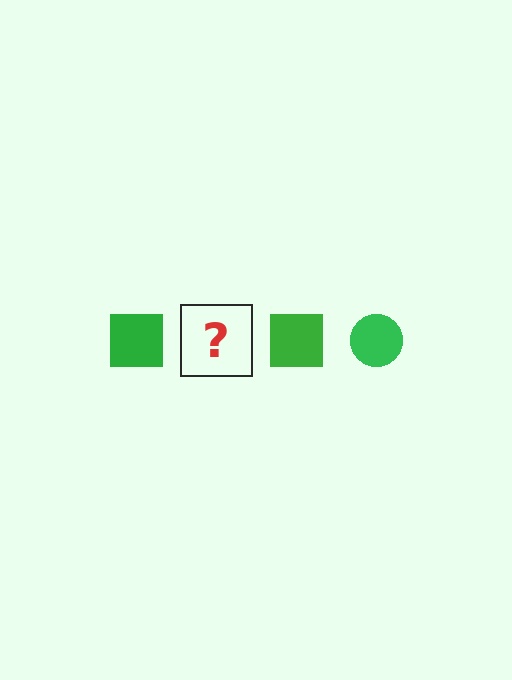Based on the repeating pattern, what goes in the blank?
The blank should be a green circle.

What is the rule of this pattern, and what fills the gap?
The rule is that the pattern cycles through square, circle shapes in green. The gap should be filled with a green circle.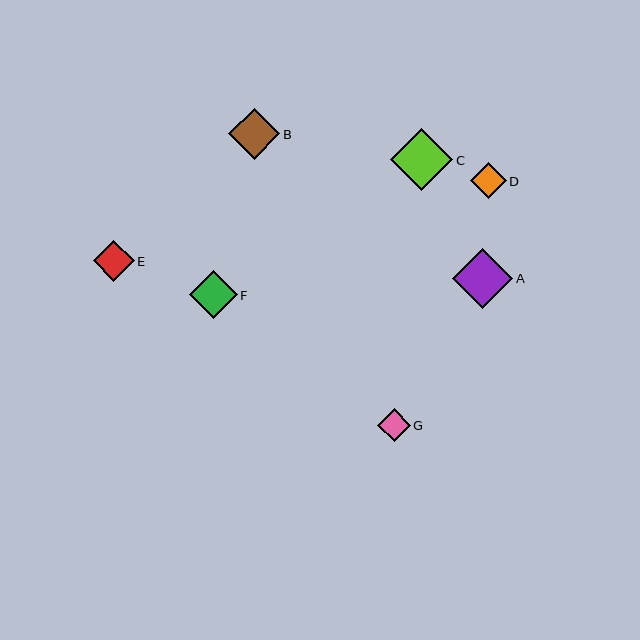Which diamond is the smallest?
Diamond G is the smallest with a size of approximately 32 pixels.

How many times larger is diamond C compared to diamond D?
Diamond C is approximately 1.7 times the size of diamond D.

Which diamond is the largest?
Diamond C is the largest with a size of approximately 62 pixels.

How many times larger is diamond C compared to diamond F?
Diamond C is approximately 1.3 times the size of diamond F.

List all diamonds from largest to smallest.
From largest to smallest: C, A, B, F, E, D, G.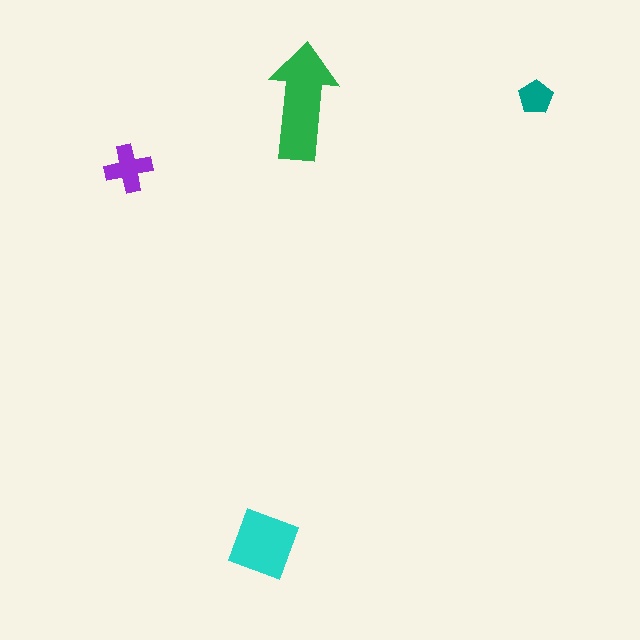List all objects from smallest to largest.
The teal pentagon, the purple cross, the cyan diamond, the green arrow.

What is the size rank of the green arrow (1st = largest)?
1st.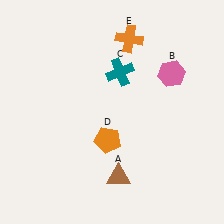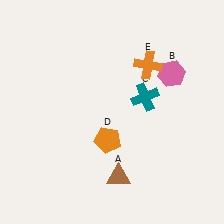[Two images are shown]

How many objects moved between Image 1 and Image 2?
2 objects moved between the two images.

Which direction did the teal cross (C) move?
The teal cross (C) moved right.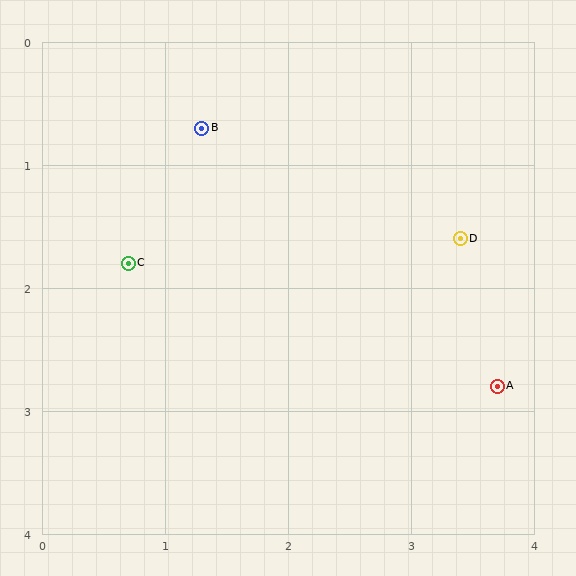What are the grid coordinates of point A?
Point A is at approximately (3.7, 2.8).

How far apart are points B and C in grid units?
Points B and C are about 1.3 grid units apart.